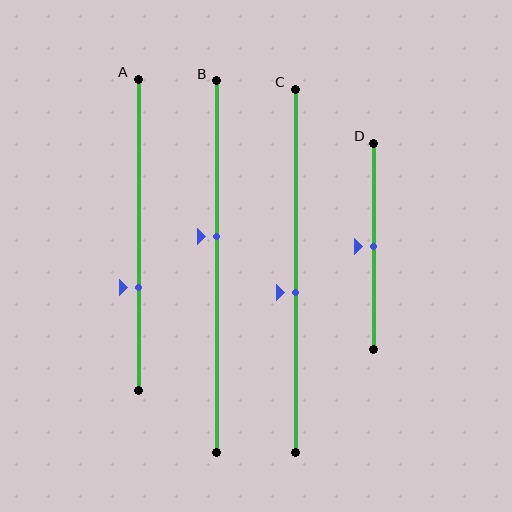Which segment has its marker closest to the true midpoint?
Segment D has its marker closest to the true midpoint.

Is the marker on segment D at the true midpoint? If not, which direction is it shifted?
Yes, the marker on segment D is at the true midpoint.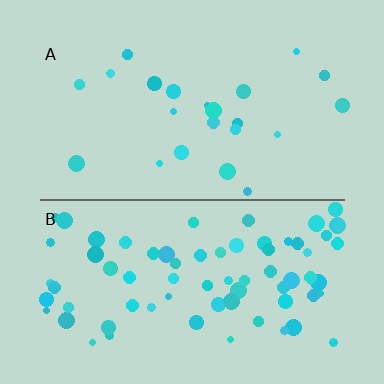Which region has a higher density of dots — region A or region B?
B (the bottom).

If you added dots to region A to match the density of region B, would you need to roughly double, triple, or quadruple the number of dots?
Approximately triple.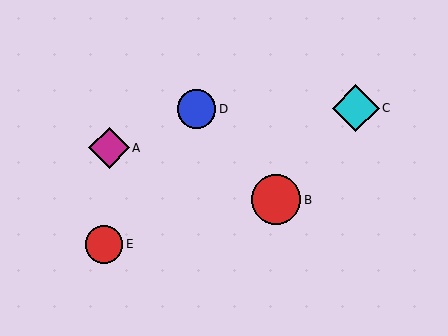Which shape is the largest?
The red circle (labeled B) is the largest.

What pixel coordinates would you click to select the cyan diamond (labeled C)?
Click at (356, 108) to select the cyan diamond C.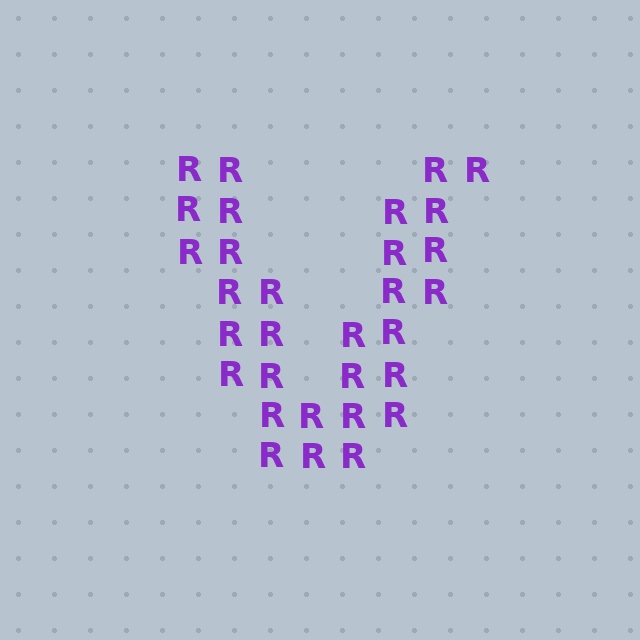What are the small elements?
The small elements are letter R's.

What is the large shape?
The large shape is the letter V.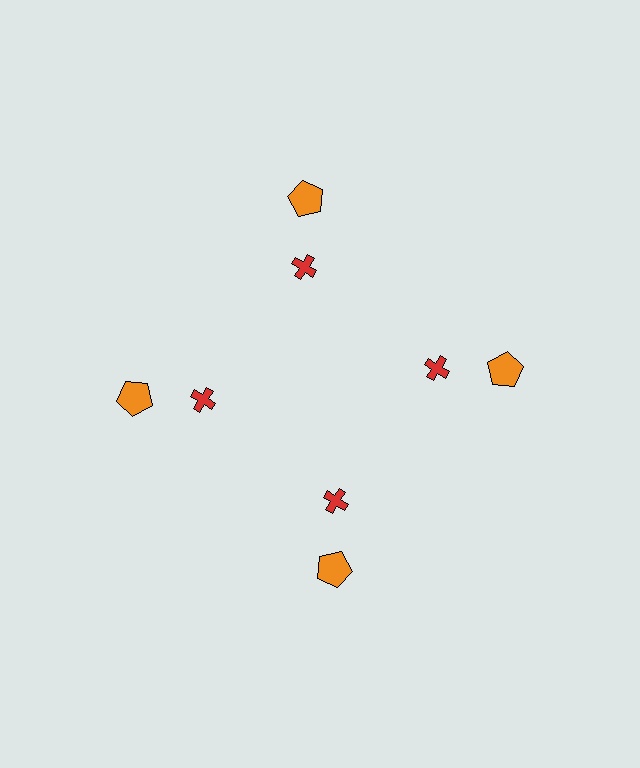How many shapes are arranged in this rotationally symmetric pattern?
There are 8 shapes, arranged in 4 groups of 2.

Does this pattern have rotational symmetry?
Yes, this pattern has 4-fold rotational symmetry. It looks the same after rotating 90 degrees around the center.